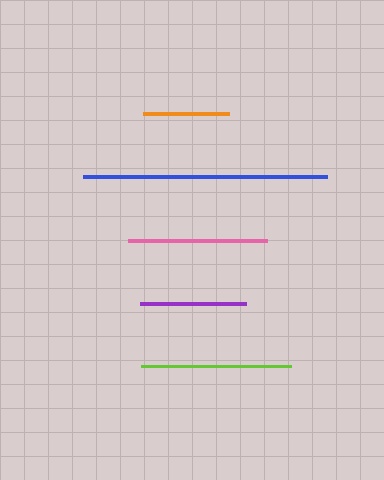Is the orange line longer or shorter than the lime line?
The lime line is longer than the orange line.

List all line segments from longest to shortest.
From longest to shortest: blue, lime, pink, purple, orange.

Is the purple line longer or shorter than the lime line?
The lime line is longer than the purple line.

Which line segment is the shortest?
The orange line is the shortest at approximately 86 pixels.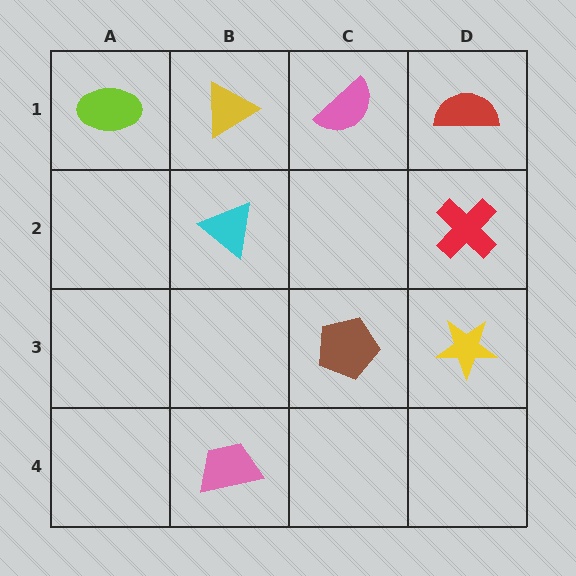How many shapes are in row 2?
2 shapes.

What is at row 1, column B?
A yellow triangle.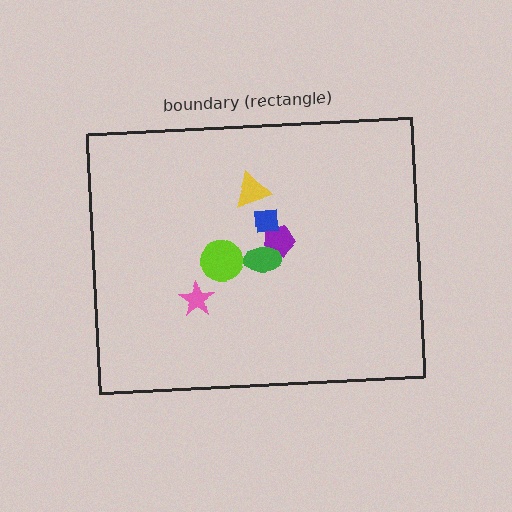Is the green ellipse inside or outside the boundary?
Inside.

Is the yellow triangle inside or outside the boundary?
Inside.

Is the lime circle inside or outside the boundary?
Inside.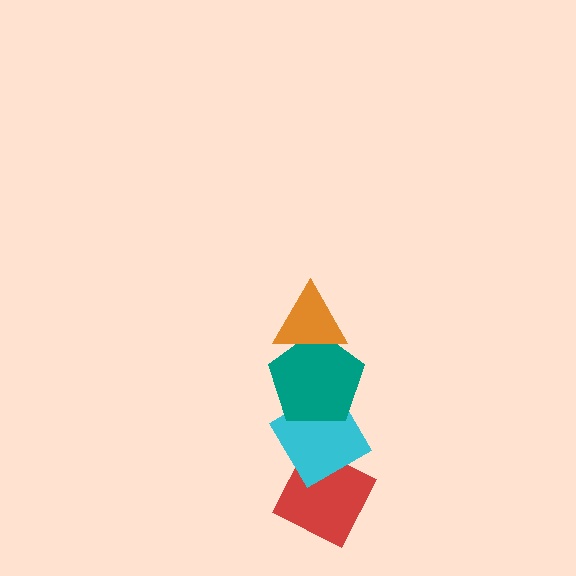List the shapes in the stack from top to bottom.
From top to bottom: the orange triangle, the teal pentagon, the cyan diamond, the red diamond.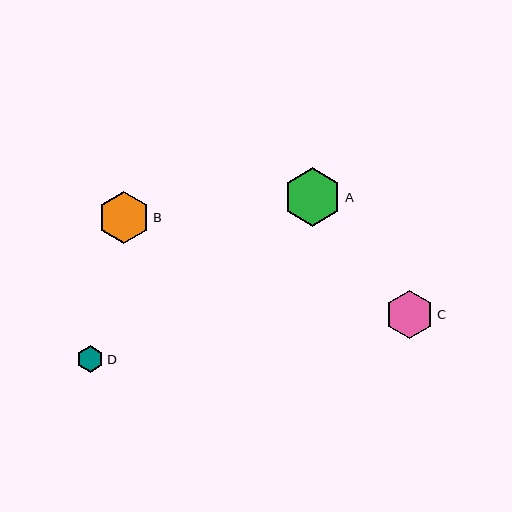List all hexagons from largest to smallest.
From largest to smallest: A, B, C, D.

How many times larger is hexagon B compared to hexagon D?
Hexagon B is approximately 1.9 times the size of hexagon D.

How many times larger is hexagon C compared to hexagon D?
Hexagon C is approximately 1.8 times the size of hexagon D.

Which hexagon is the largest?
Hexagon A is the largest with a size of approximately 59 pixels.